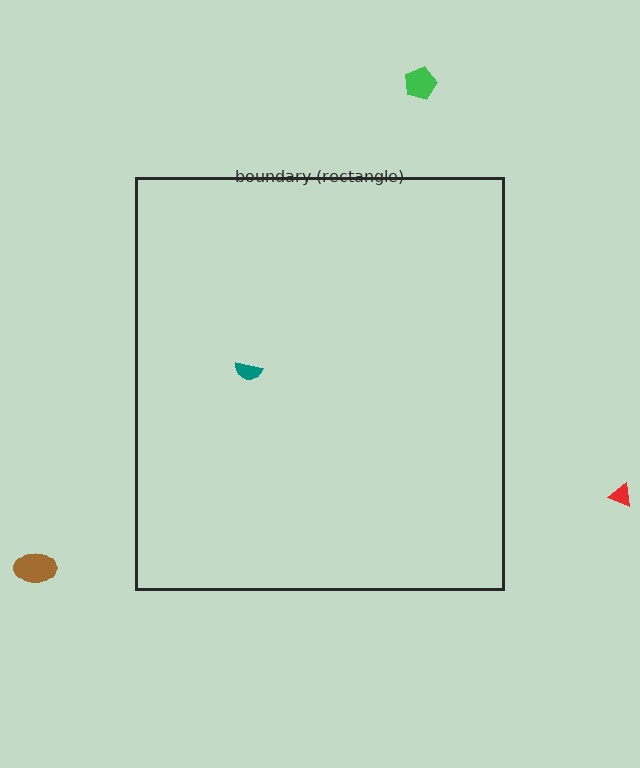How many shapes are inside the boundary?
1 inside, 3 outside.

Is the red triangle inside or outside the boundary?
Outside.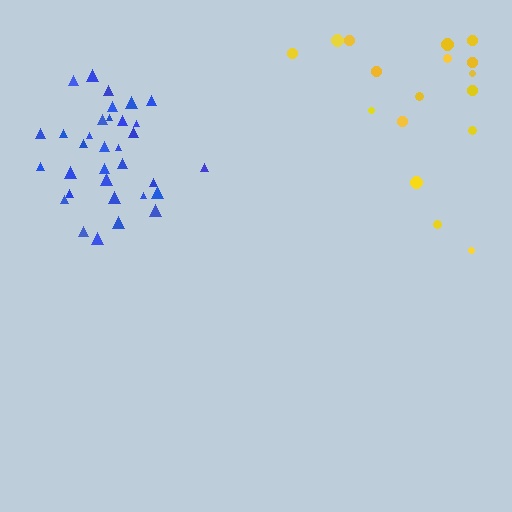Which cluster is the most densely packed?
Blue.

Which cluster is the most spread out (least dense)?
Yellow.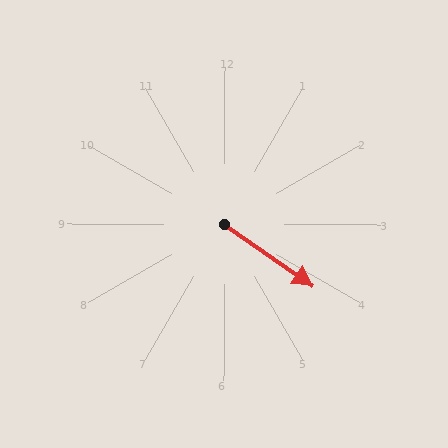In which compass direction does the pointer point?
Southeast.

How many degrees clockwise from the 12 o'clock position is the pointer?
Approximately 125 degrees.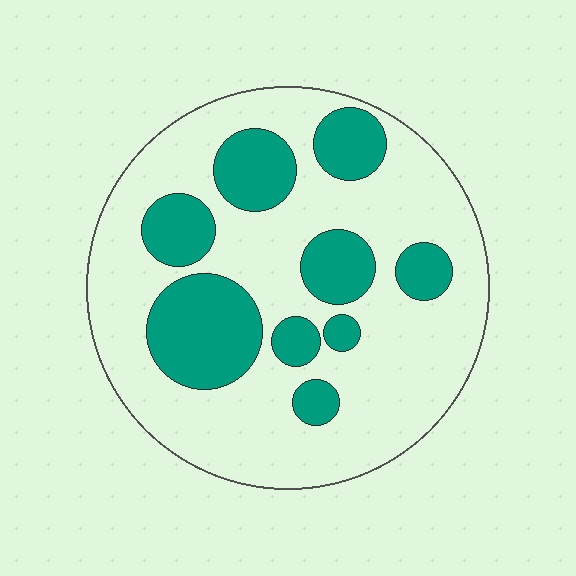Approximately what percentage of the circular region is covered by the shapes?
Approximately 30%.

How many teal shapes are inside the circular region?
9.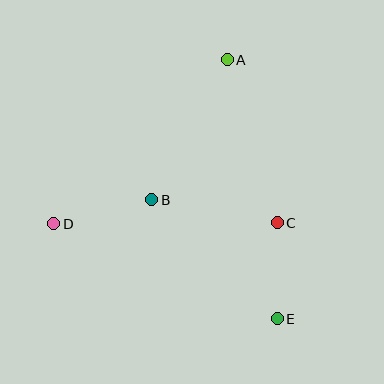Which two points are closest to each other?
Points C and E are closest to each other.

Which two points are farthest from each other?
Points A and E are farthest from each other.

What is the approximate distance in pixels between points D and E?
The distance between D and E is approximately 243 pixels.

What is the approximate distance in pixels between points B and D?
The distance between B and D is approximately 101 pixels.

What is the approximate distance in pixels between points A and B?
The distance between A and B is approximately 159 pixels.